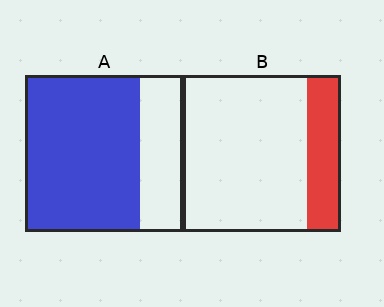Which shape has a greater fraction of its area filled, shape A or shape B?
Shape A.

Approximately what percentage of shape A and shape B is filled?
A is approximately 75% and B is approximately 20%.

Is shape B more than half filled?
No.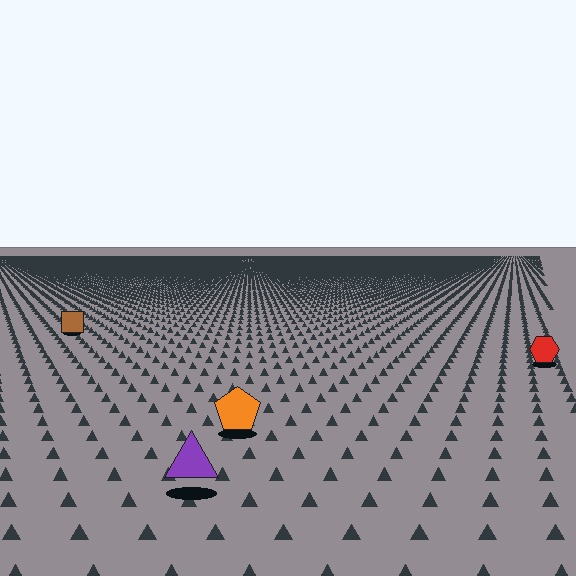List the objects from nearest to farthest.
From nearest to farthest: the purple triangle, the orange pentagon, the red hexagon, the brown square.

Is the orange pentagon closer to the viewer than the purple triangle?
No. The purple triangle is closer — you can tell from the texture gradient: the ground texture is coarser near it.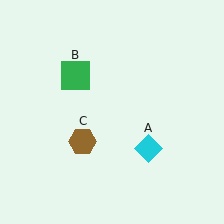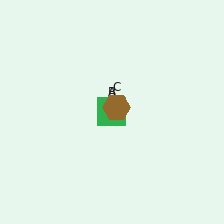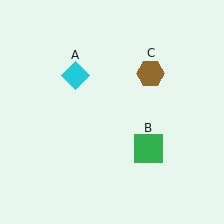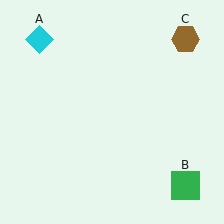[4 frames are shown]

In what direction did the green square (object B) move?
The green square (object B) moved down and to the right.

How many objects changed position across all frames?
3 objects changed position: cyan diamond (object A), green square (object B), brown hexagon (object C).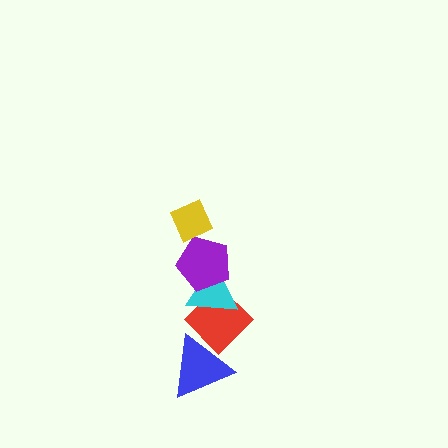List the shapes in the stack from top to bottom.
From top to bottom: the yellow diamond, the purple pentagon, the cyan triangle, the red diamond, the blue triangle.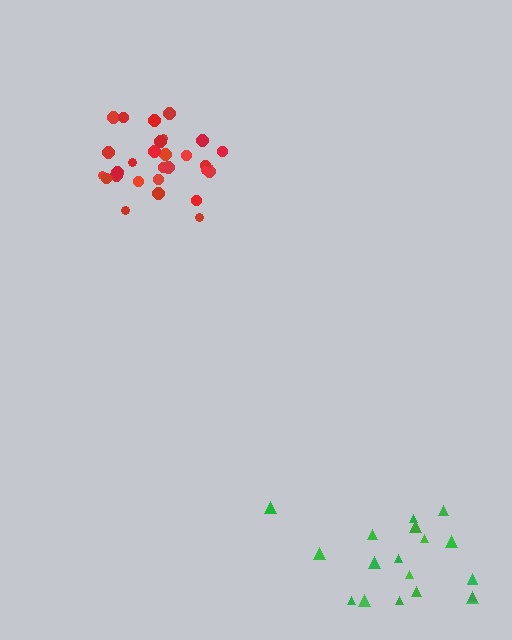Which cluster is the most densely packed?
Red.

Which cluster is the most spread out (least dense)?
Green.